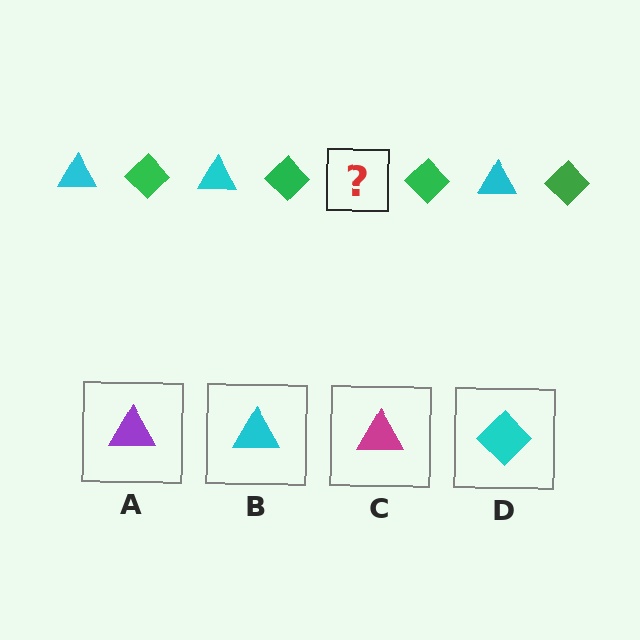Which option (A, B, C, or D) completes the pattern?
B.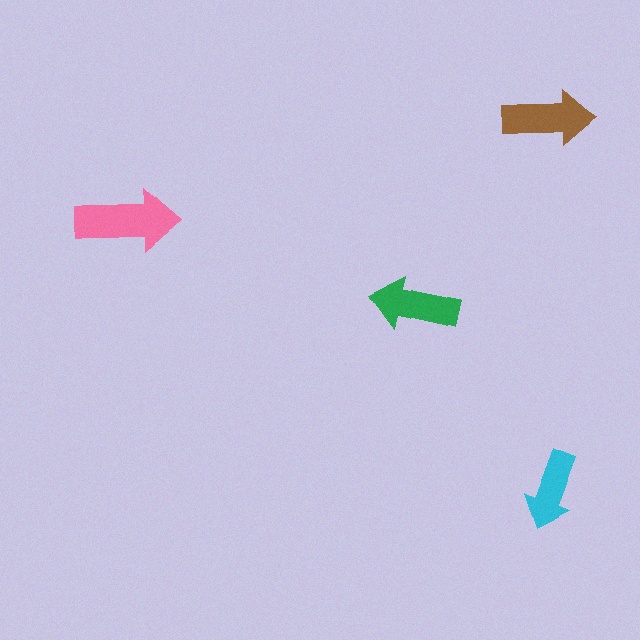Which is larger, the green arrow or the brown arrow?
The brown one.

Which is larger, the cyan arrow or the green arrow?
The green one.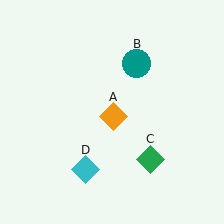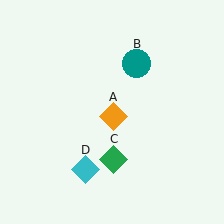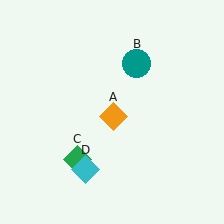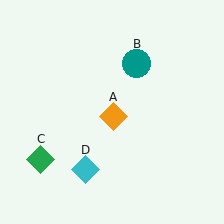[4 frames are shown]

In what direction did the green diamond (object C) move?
The green diamond (object C) moved left.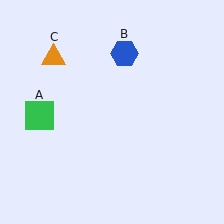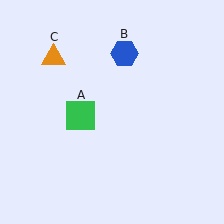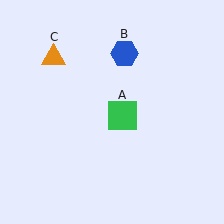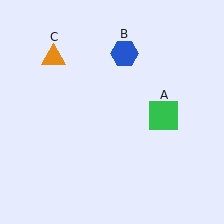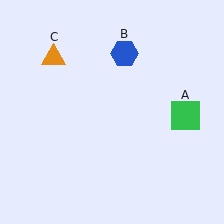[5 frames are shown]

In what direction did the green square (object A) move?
The green square (object A) moved right.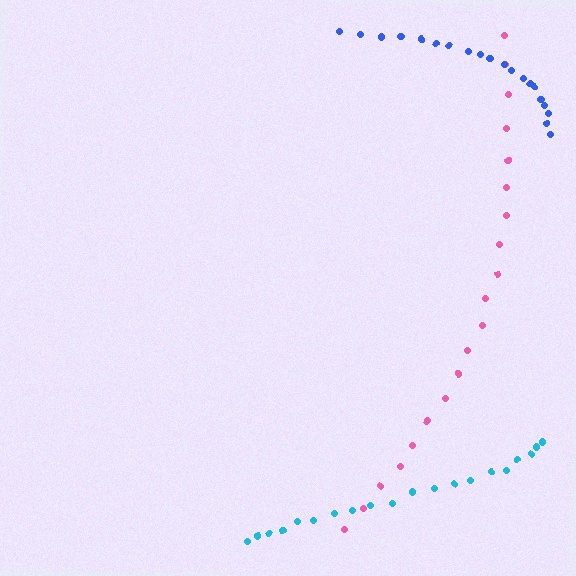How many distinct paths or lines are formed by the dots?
There are 3 distinct paths.